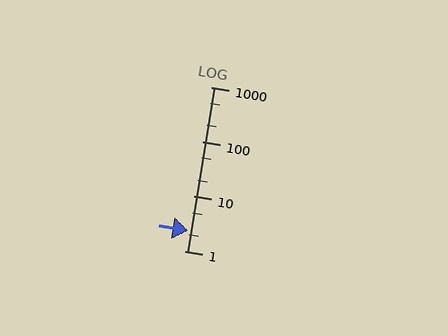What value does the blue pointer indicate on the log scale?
The pointer indicates approximately 2.3.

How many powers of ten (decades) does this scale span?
The scale spans 3 decades, from 1 to 1000.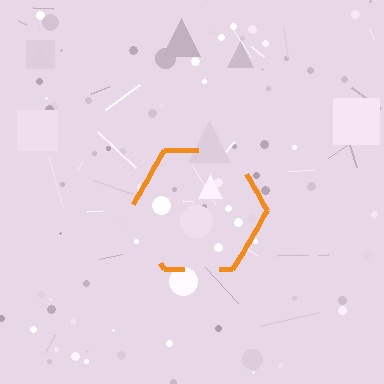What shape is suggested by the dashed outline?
The dashed outline suggests a hexagon.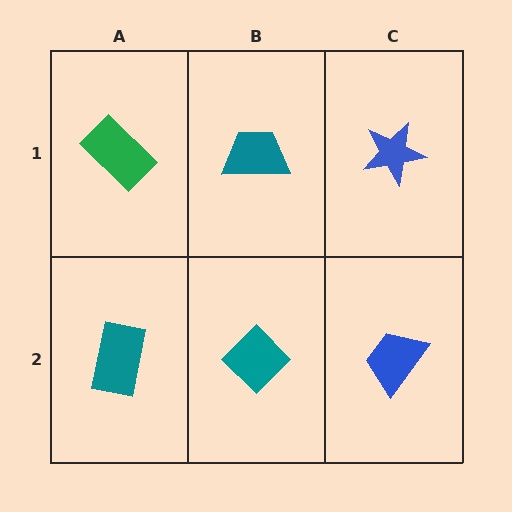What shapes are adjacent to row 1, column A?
A teal rectangle (row 2, column A), a teal trapezoid (row 1, column B).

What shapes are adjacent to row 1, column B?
A teal diamond (row 2, column B), a green rectangle (row 1, column A), a blue star (row 1, column C).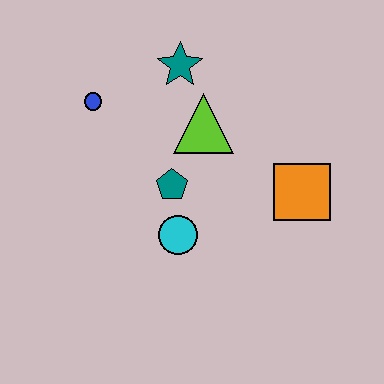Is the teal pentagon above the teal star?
No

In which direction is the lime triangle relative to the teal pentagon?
The lime triangle is above the teal pentagon.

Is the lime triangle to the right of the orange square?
No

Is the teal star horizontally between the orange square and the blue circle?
Yes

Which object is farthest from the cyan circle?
The teal star is farthest from the cyan circle.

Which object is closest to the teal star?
The lime triangle is closest to the teal star.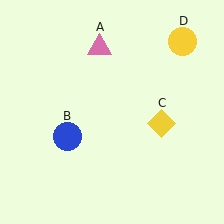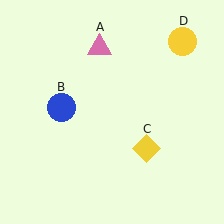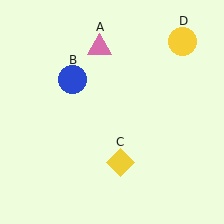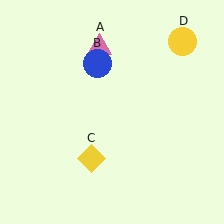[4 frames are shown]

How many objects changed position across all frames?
2 objects changed position: blue circle (object B), yellow diamond (object C).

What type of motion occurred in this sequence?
The blue circle (object B), yellow diamond (object C) rotated clockwise around the center of the scene.